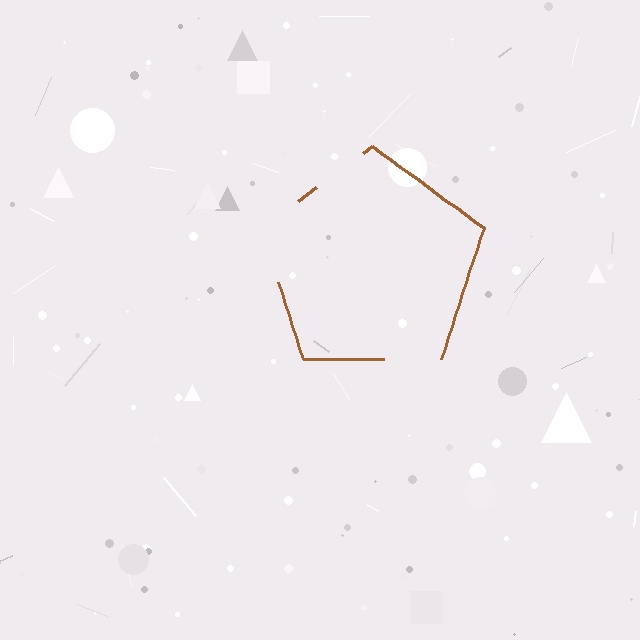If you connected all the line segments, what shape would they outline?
They would outline a pentagon.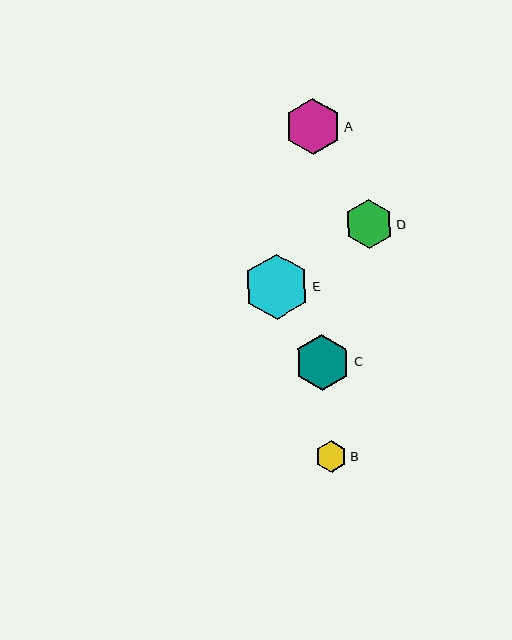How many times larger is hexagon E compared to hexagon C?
Hexagon E is approximately 1.2 times the size of hexagon C.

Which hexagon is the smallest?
Hexagon B is the smallest with a size of approximately 32 pixels.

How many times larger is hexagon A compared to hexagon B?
Hexagon A is approximately 1.7 times the size of hexagon B.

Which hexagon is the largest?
Hexagon E is the largest with a size of approximately 66 pixels.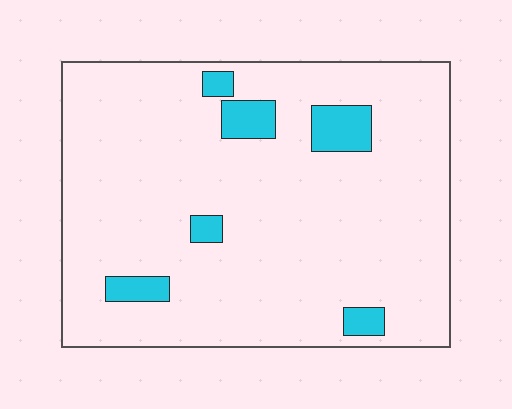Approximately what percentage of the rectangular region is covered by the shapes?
Approximately 10%.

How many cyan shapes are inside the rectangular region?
6.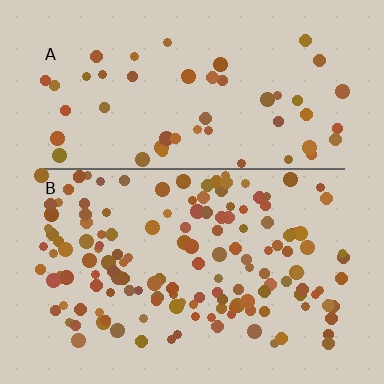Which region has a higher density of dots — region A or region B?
B (the bottom).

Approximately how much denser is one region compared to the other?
Approximately 2.8× — region B over region A.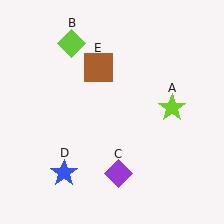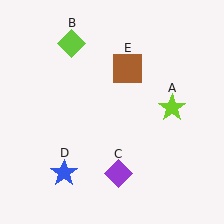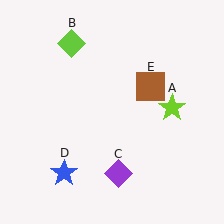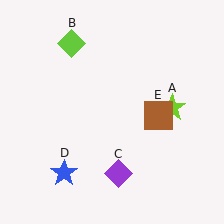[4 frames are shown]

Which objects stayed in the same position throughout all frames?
Lime star (object A) and lime diamond (object B) and purple diamond (object C) and blue star (object D) remained stationary.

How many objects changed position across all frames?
1 object changed position: brown square (object E).